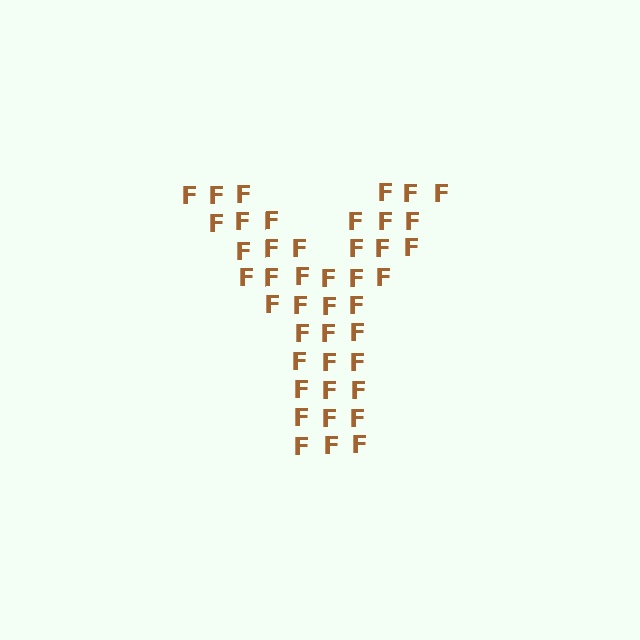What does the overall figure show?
The overall figure shows the letter Y.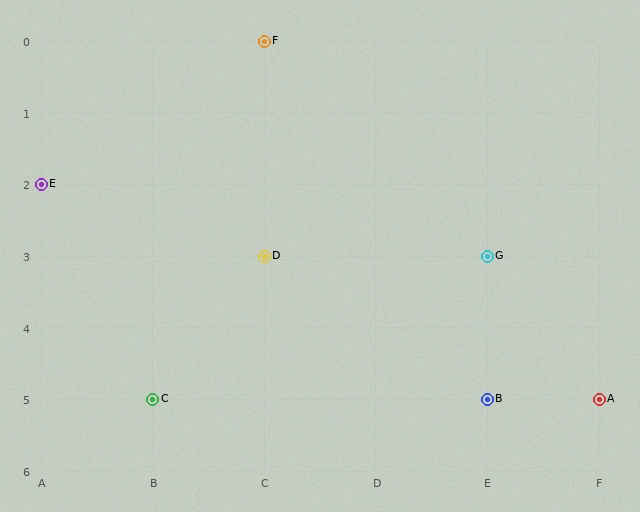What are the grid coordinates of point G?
Point G is at grid coordinates (E, 3).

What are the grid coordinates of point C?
Point C is at grid coordinates (B, 5).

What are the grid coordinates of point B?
Point B is at grid coordinates (E, 5).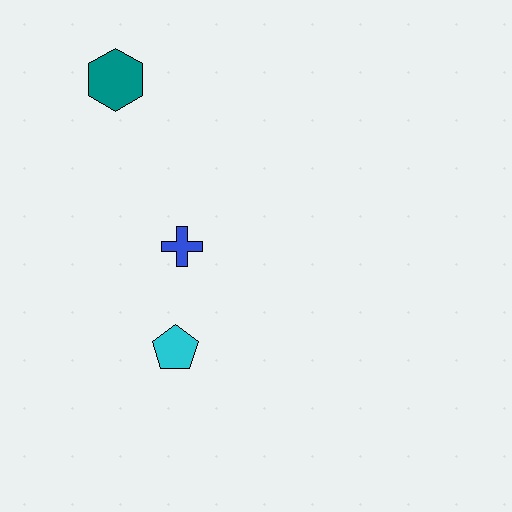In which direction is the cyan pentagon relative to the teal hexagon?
The cyan pentagon is below the teal hexagon.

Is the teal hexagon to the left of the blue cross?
Yes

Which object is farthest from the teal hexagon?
The cyan pentagon is farthest from the teal hexagon.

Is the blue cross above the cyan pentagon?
Yes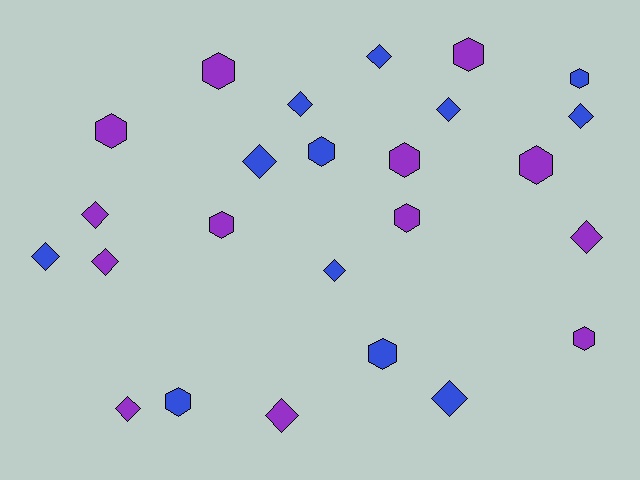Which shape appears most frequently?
Diamond, with 13 objects.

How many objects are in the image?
There are 25 objects.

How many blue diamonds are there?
There are 8 blue diamonds.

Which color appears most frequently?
Purple, with 13 objects.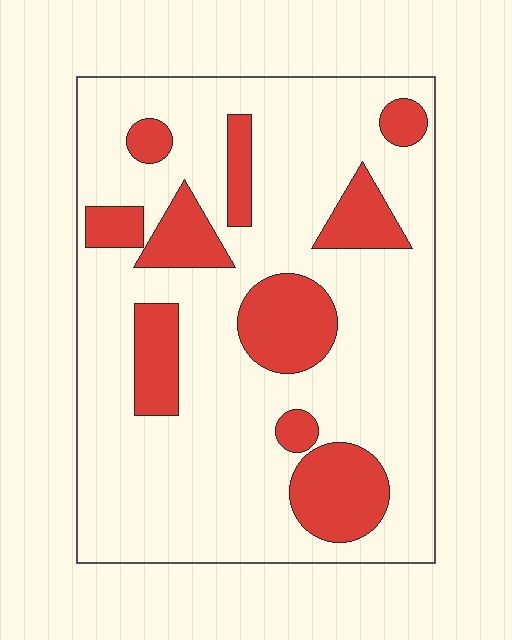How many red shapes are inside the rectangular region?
10.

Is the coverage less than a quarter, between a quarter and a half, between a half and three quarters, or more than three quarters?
Less than a quarter.